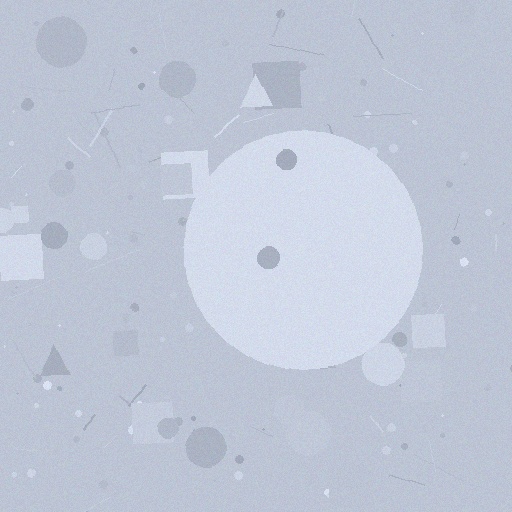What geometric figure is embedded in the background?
A circle is embedded in the background.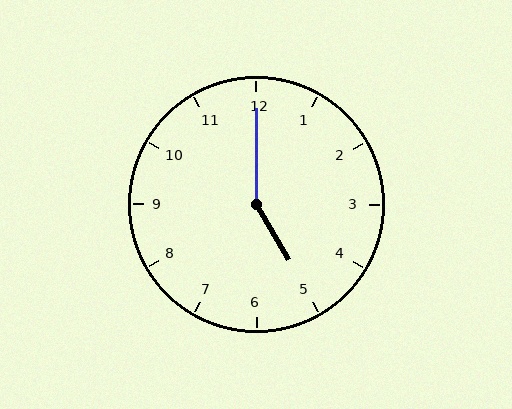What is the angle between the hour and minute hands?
Approximately 150 degrees.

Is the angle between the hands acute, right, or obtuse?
It is obtuse.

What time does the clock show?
5:00.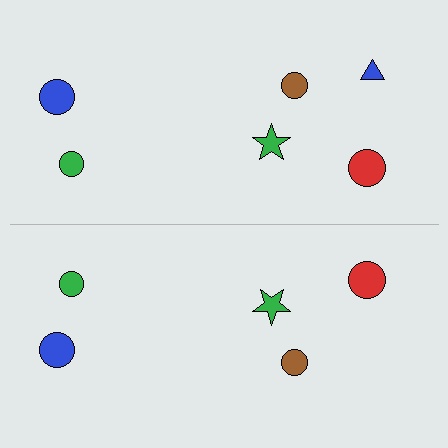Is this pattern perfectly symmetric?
No, the pattern is not perfectly symmetric. A blue triangle is missing from the bottom side.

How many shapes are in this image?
There are 11 shapes in this image.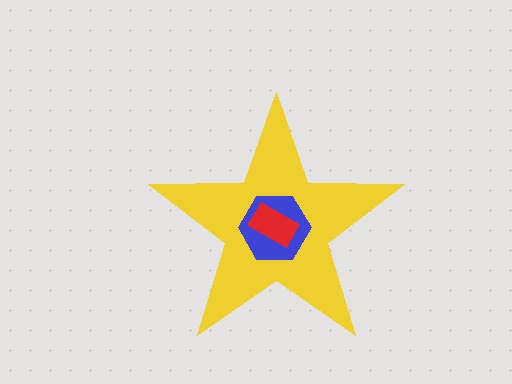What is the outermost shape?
The yellow star.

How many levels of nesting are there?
3.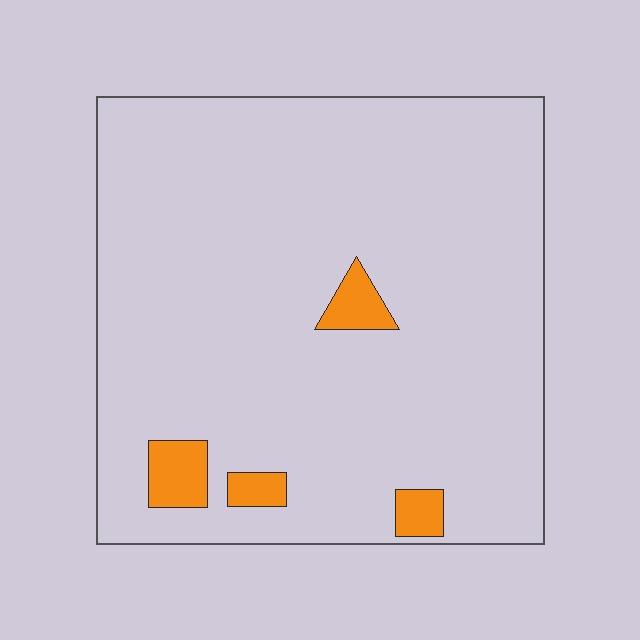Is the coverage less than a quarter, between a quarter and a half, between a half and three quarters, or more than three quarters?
Less than a quarter.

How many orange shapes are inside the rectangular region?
4.